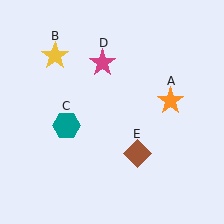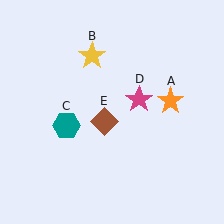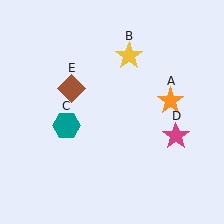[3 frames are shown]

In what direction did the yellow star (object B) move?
The yellow star (object B) moved right.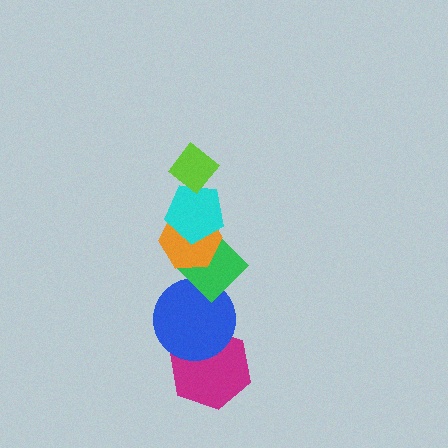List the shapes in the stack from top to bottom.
From top to bottom: the lime diamond, the cyan pentagon, the orange hexagon, the green diamond, the blue circle, the magenta hexagon.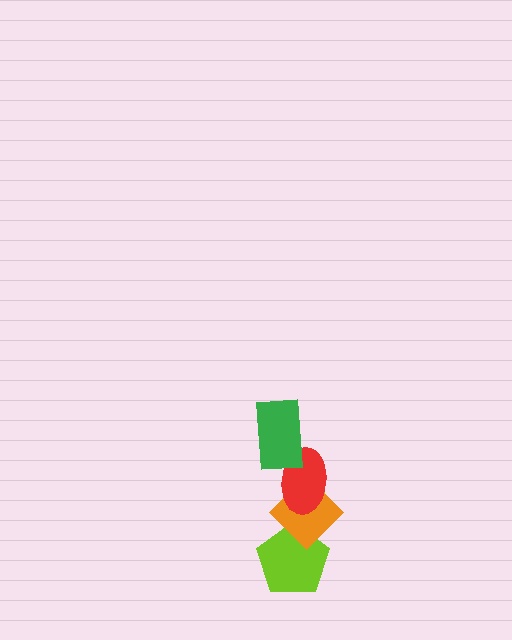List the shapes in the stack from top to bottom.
From top to bottom: the green rectangle, the red ellipse, the orange diamond, the lime pentagon.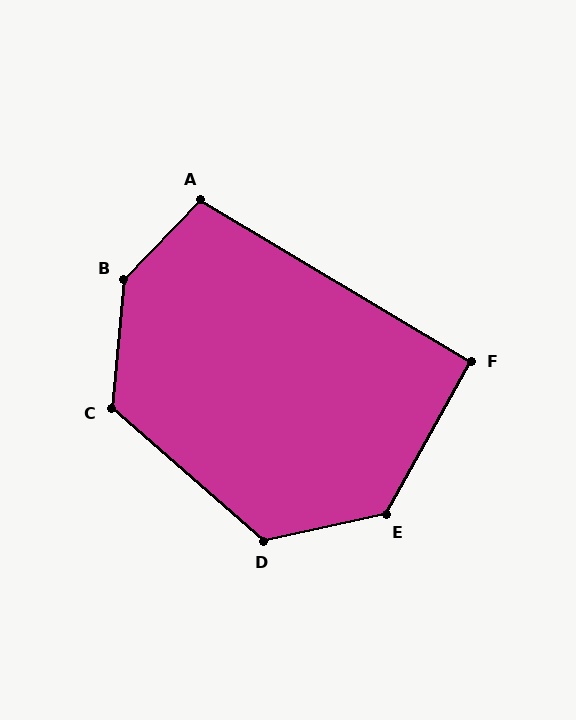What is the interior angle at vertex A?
Approximately 103 degrees (obtuse).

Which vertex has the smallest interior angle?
F, at approximately 92 degrees.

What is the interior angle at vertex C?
Approximately 126 degrees (obtuse).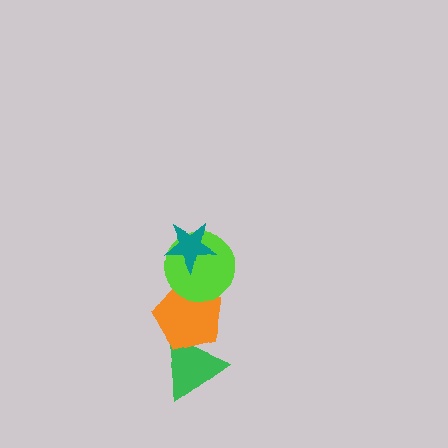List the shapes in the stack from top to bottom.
From top to bottom: the teal star, the lime circle, the orange pentagon, the green triangle.